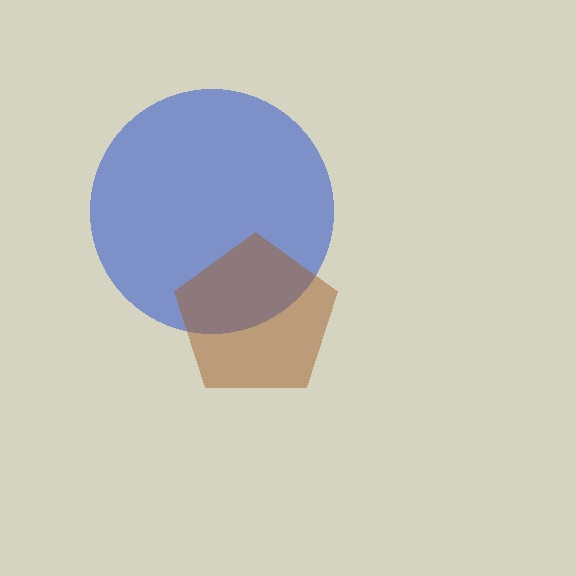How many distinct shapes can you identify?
There are 2 distinct shapes: a blue circle, a brown pentagon.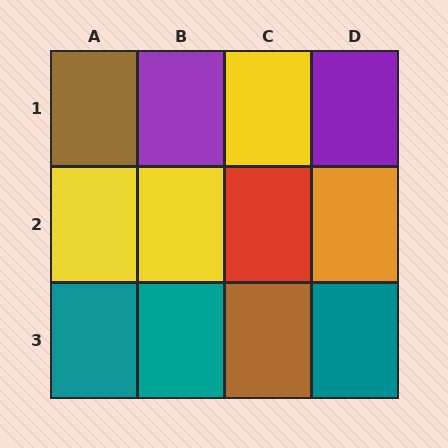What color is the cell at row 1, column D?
Purple.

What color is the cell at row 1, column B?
Purple.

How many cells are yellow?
3 cells are yellow.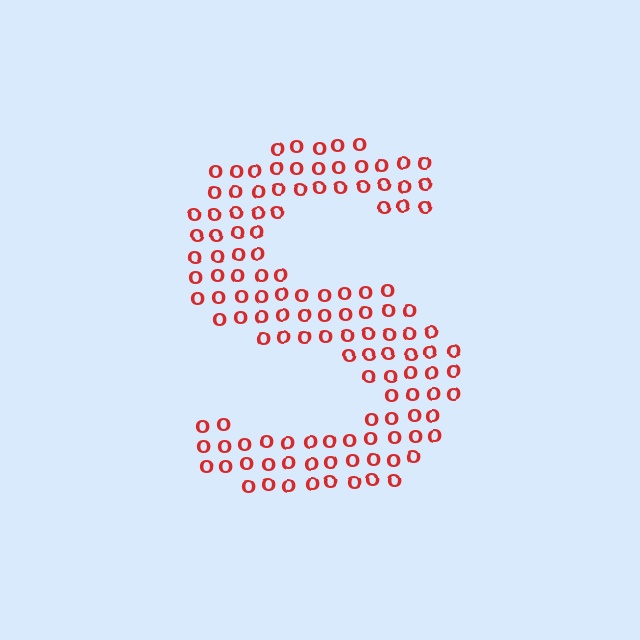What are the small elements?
The small elements are letter O's.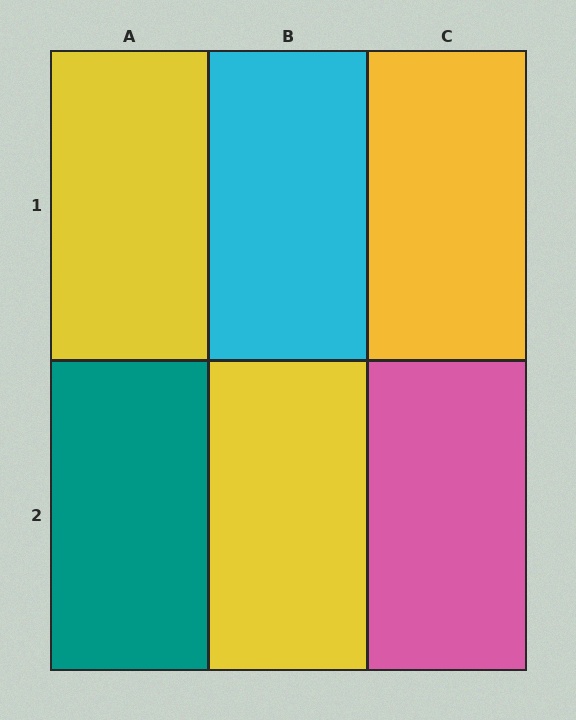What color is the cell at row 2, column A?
Teal.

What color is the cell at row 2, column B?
Yellow.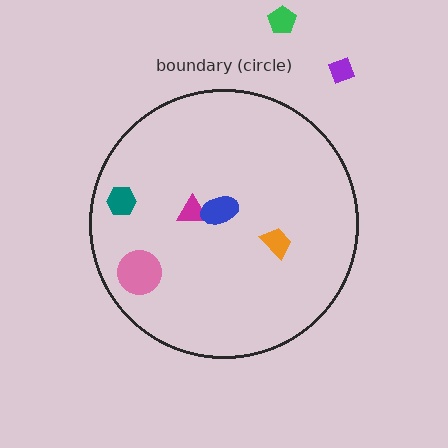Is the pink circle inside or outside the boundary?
Inside.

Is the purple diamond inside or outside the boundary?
Outside.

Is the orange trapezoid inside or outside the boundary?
Inside.